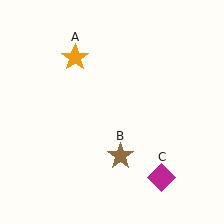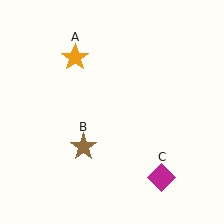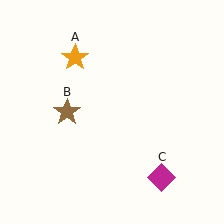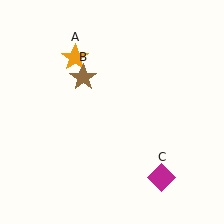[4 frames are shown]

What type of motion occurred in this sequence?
The brown star (object B) rotated clockwise around the center of the scene.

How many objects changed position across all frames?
1 object changed position: brown star (object B).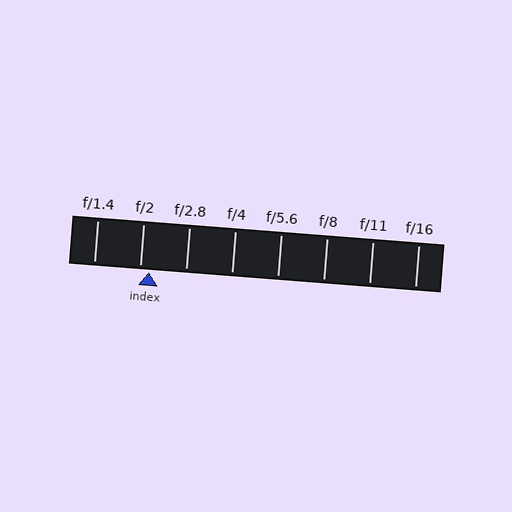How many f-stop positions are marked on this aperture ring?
There are 8 f-stop positions marked.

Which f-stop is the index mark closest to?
The index mark is closest to f/2.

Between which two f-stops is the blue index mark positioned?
The index mark is between f/2 and f/2.8.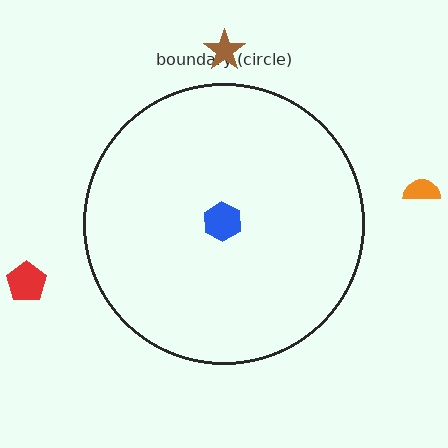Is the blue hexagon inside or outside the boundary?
Inside.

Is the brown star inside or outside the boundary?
Outside.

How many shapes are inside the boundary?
1 inside, 3 outside.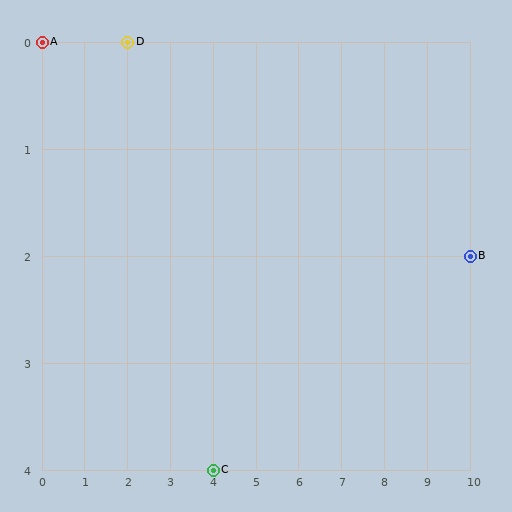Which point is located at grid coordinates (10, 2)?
Point B is at (10, 2).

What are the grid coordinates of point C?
Point C is at grid coordinates (4, 4).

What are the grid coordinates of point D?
Point D is at grid coordinates (2, 0).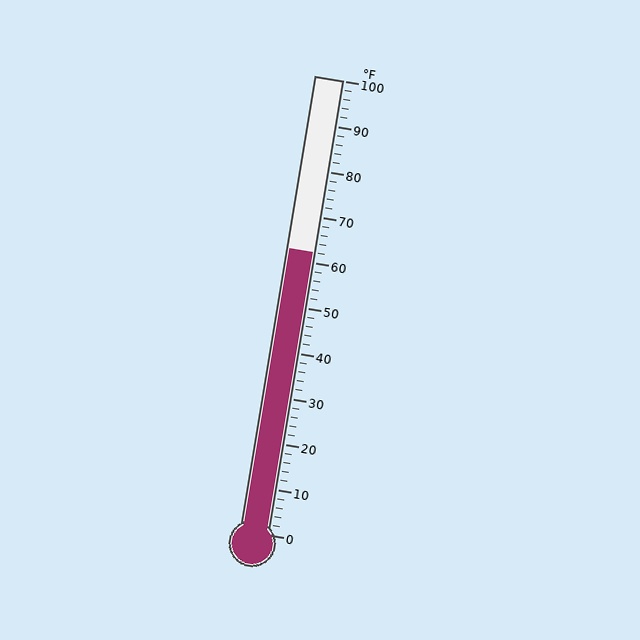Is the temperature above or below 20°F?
The temperature is above 20°F.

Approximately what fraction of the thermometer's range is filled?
The thermometer is filled to approximately 60% of its range.